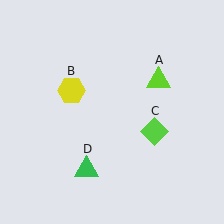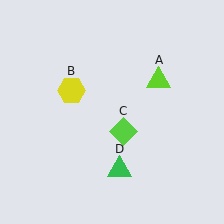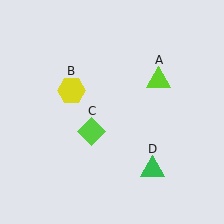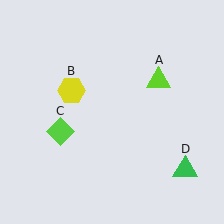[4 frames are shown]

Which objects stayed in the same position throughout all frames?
Lime triangle (object A) and yellow hexagon (object B) remained stationary.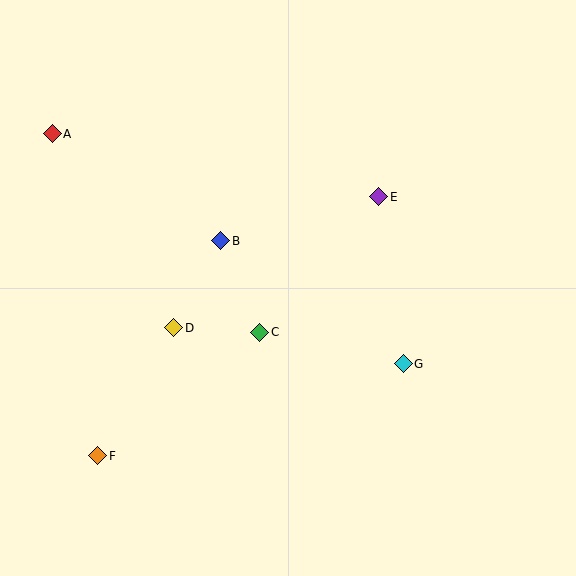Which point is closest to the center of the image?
Point C at (260, 332) is closest to the center.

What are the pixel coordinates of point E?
Point E is at (379, 197).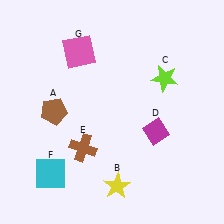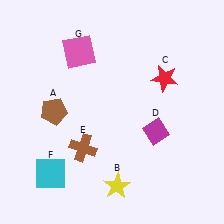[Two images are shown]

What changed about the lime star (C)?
In Image 1, C is lime. In Image 2, it changed to red.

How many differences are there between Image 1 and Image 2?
There is 1 difference between the two images.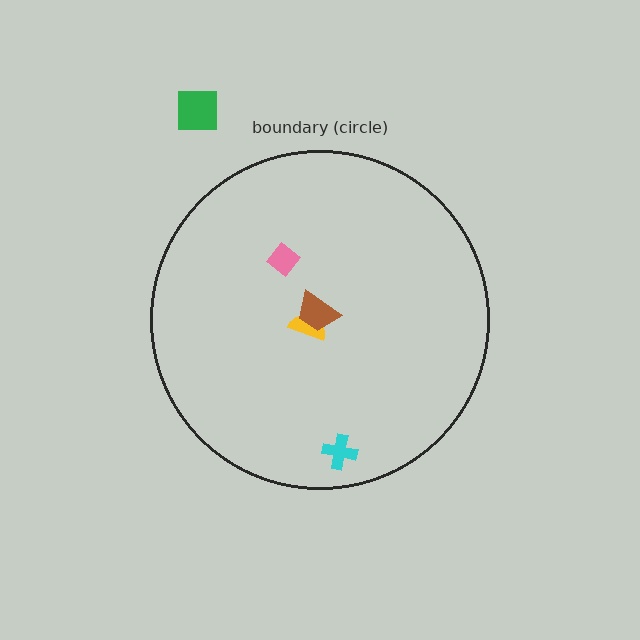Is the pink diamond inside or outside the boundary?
Inside.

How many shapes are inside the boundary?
4 inside, 1 outside.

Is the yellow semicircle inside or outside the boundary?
Inside.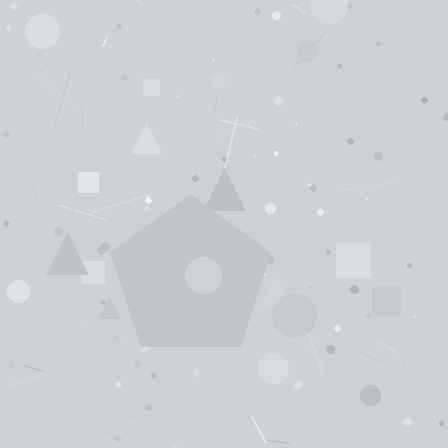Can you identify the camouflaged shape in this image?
The camouflaged shape is a pentagon.